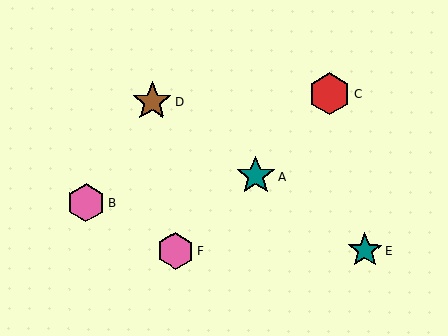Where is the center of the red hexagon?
The center of the red hexagon is at (329, 94).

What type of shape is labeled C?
Shape C is a red hexagon.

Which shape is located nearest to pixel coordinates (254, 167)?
The teal star (labeled A) at (256, 176) is nearest to that location.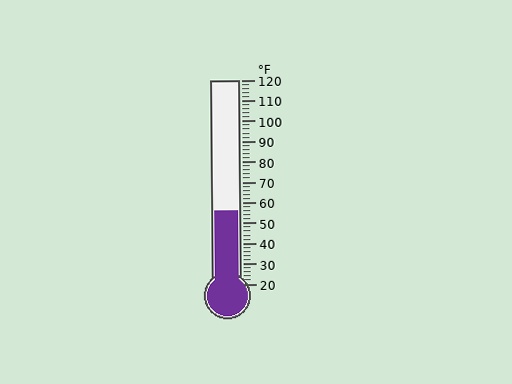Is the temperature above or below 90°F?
The temperature is below 90°F.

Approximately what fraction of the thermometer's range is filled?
The thermometer is filled to approximately 35% of its range.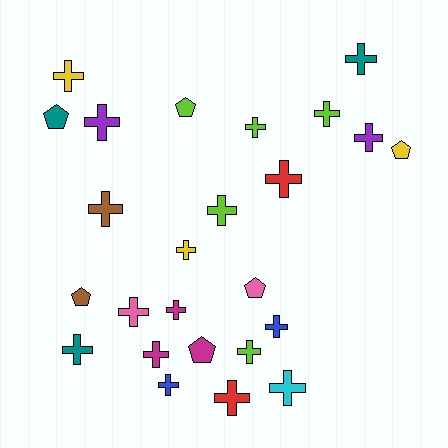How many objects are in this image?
There are 25 objects.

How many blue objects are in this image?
There are 2 blue objects.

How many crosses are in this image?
There are 19 crosses.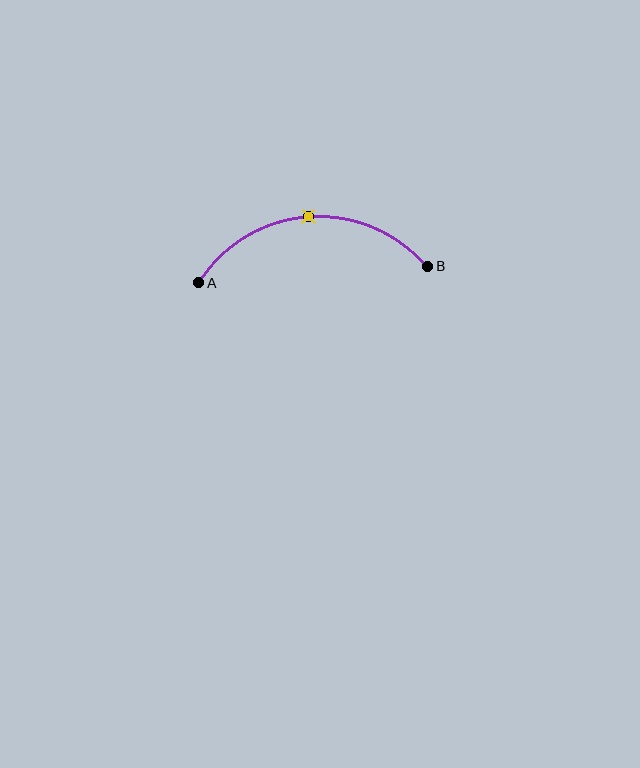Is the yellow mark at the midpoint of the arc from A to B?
Yes. The yellow mark lies on the arc at equal arc-length from both A and B — it is the arc midpoint.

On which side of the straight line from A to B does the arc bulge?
The arc bulges above the straight line connecting A and B.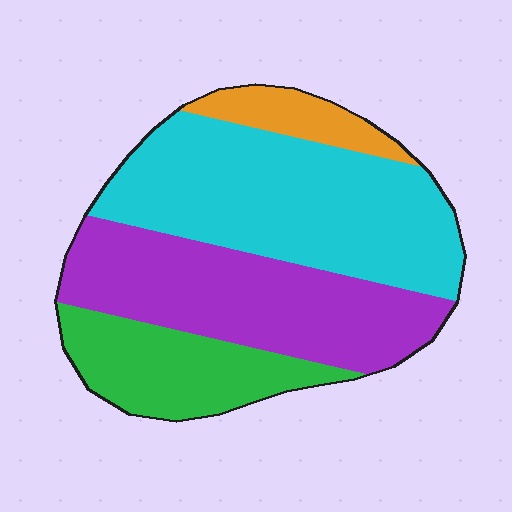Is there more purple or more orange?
Purple.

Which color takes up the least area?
Orange, at roughly 10%.